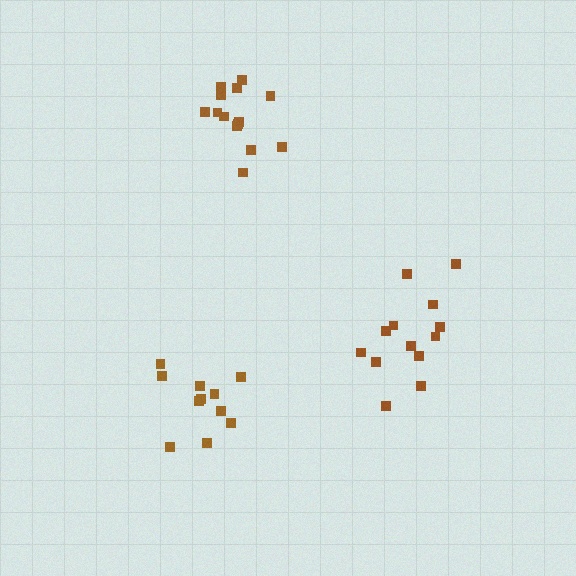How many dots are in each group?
Group 1: 13 dots, Group 2: 14 dots, Group 3: 11 dots (38 total).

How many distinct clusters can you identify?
There are 3 distinct clusters.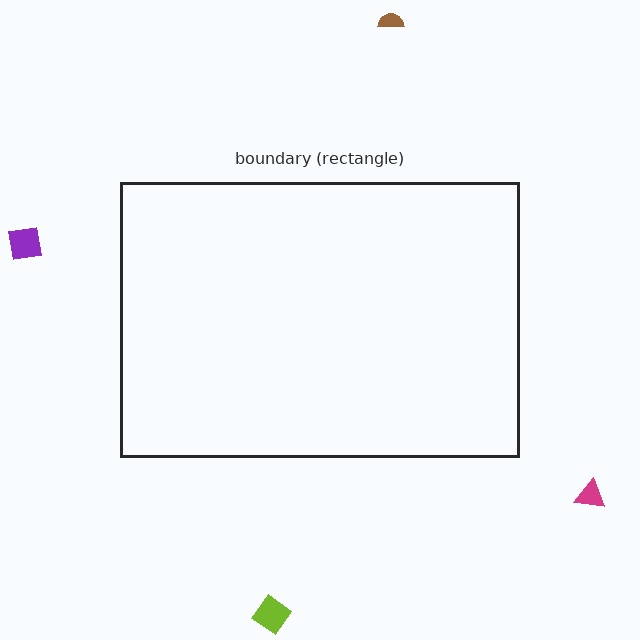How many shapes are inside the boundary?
0 inside, 4 outside.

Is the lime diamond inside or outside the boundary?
Outside.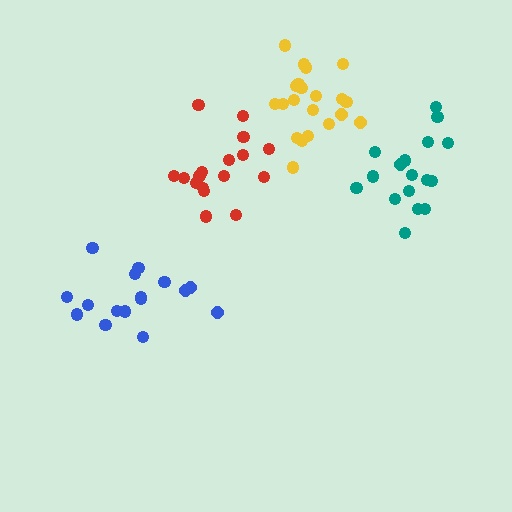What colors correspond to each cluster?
The clusters are colored: blue, yellow, red, teal.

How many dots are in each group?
Group 1: 16 dots, Group 2: 21 dots, Group 3: 17 dots, Group 4: 17 dots (71 total).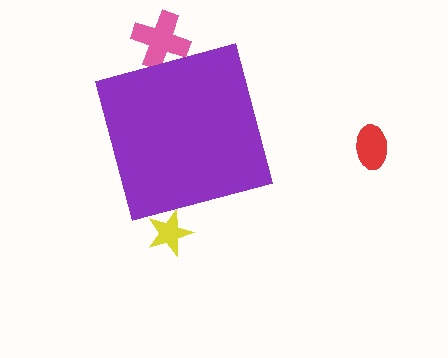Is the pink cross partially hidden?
Yes, the pink cross is partially hidden behind the purple square.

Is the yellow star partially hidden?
Yes, the yellow star is partially hidden behind the purple square.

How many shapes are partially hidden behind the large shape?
2 shapes are partially hidden.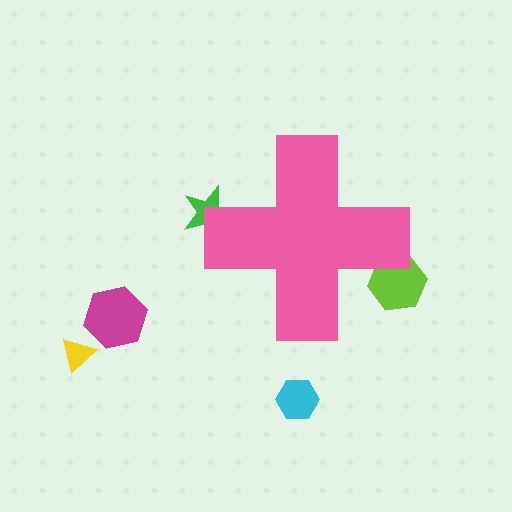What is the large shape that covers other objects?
A pink cross.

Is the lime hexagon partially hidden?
Yes, the lime hexagon is partially hidden behind the pink cross.